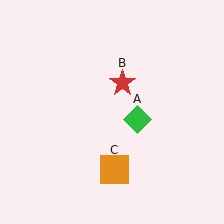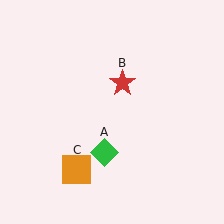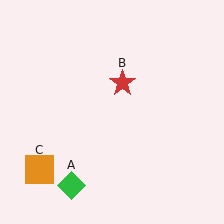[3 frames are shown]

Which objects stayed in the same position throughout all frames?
Red star (object B) remained stationary.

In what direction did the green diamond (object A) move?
The green diamond (object A) moved down and to the left.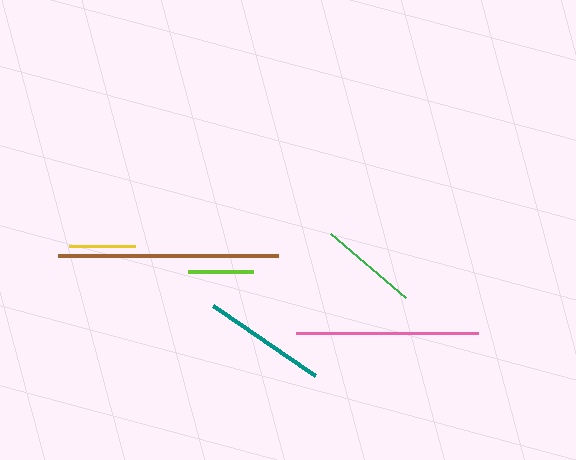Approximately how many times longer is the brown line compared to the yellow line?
The brown line is approximately 3.3 times the length of the yellow line.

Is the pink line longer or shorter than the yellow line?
The pink line is longer than the yellow line.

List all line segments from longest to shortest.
From longest to shortest: brown, pink, teal, green, yellow, lime.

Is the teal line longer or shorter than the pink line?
The pink line is longer than the teal line.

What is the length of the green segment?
The green segment is approximately 99 pixels long.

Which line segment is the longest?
The brown line is the longest at approximately 219 pixels.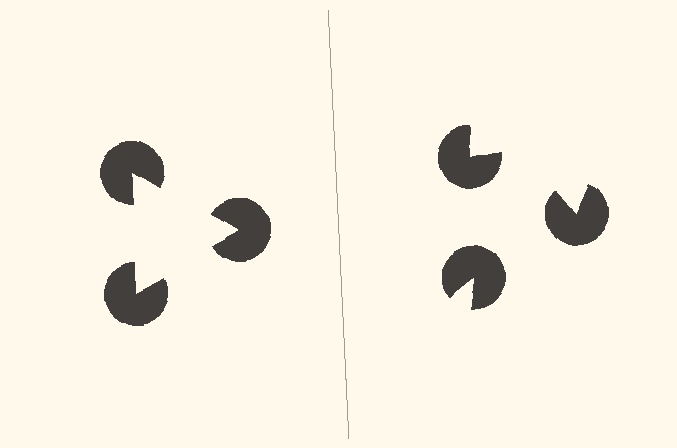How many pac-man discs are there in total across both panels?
6 — 3 on each side.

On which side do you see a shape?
An illusory triangle appears on the left side. On the right side the wedge cuts are rotated, so no coherent shape forms.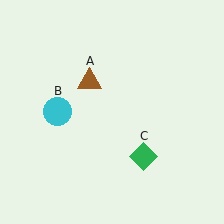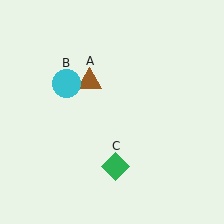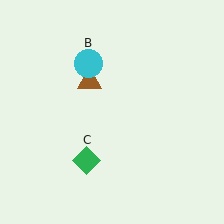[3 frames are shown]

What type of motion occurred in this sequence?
The cyan circle (object B), green diamond (object C) rotated clockwise around the center of the scene.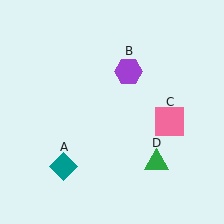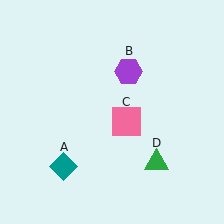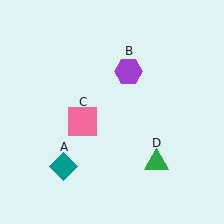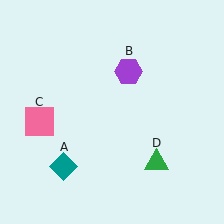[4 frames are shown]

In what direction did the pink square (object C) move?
The pink square (object C) moved left.